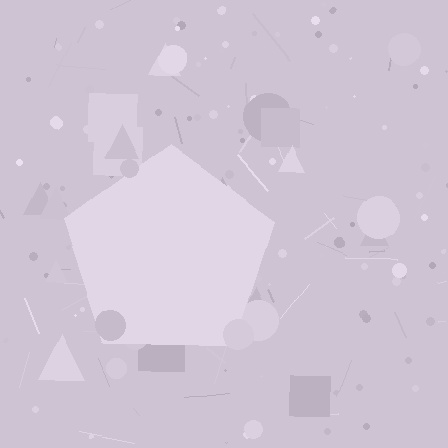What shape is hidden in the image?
A pentagon is hidden in the image.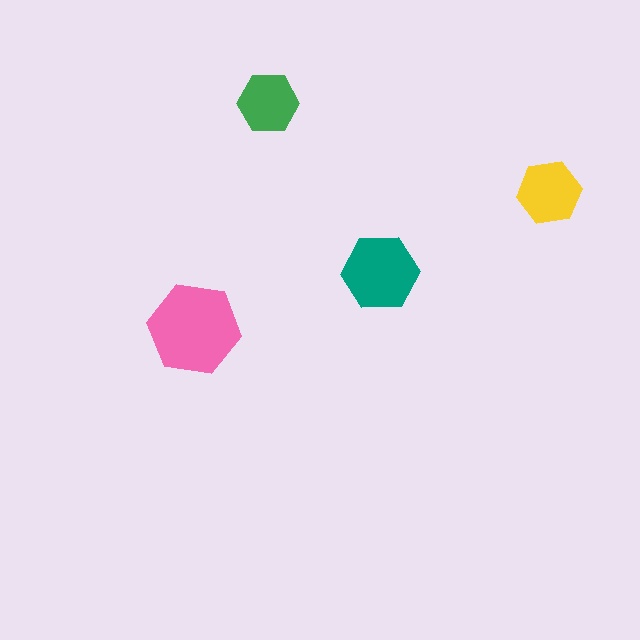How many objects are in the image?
There are 4 objects in the image.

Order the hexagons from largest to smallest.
the pink one, the teal one, the yellow one, the green one.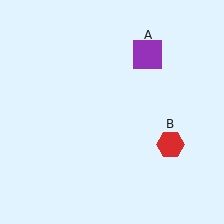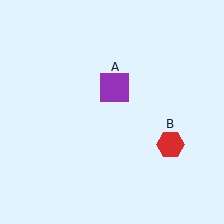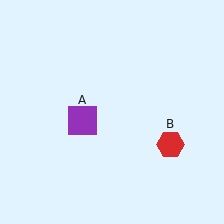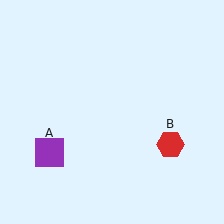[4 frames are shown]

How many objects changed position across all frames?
1 object changed position: purple square (object A).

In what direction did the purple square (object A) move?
The purple square (object A) moved down and to the left.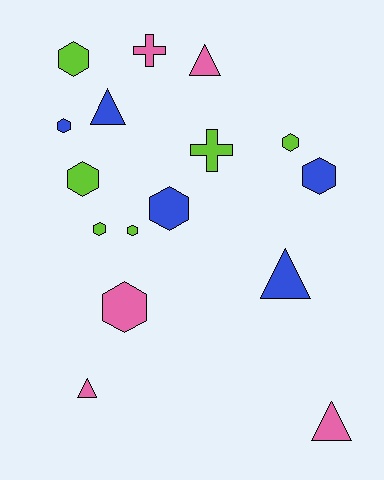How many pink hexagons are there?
There is 1 pink hexagon.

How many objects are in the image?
There are 16 objects.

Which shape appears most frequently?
Hexagon, with 9 objects.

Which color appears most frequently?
Lime, with 6 objects.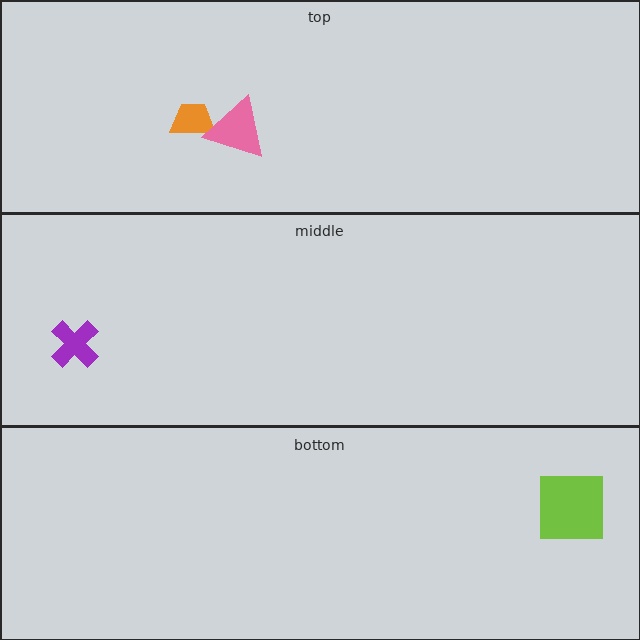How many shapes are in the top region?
2.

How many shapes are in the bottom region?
1.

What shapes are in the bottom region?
The lime square.